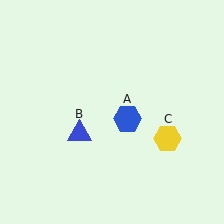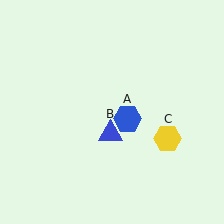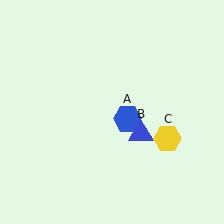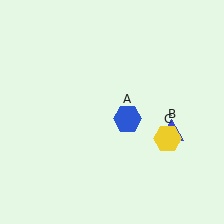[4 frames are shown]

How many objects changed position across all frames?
1 object changed position: blue triangle (object B).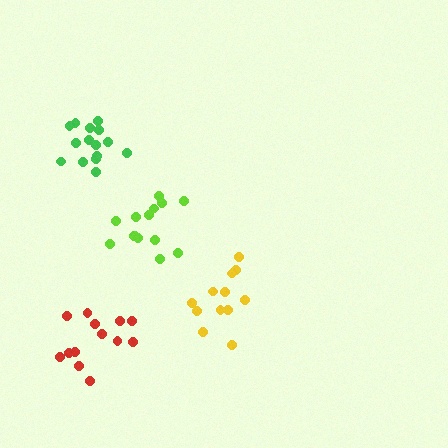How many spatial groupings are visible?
There are 4 spatial groupings.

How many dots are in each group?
Group 1: 14 dots, Group 2: 12 dots, Group 3: 15 dots, Group 4: 13 dots (54 total).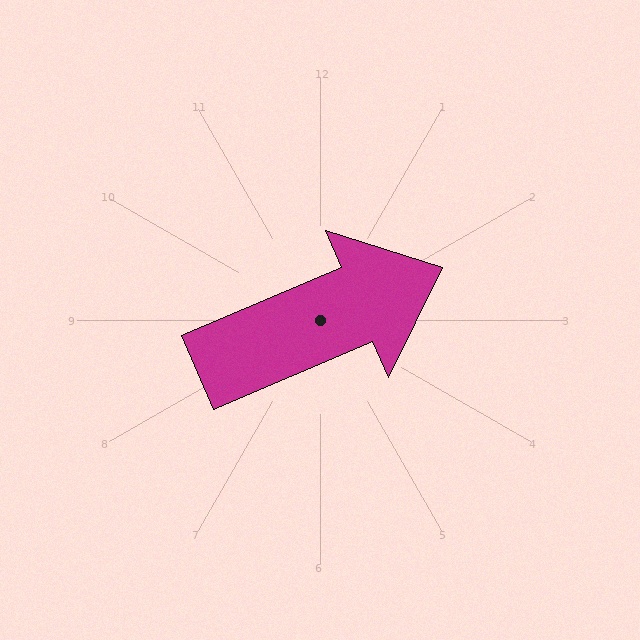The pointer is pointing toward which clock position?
Roughly 2 o'clock.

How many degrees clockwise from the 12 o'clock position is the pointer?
Approximately 67 degrees.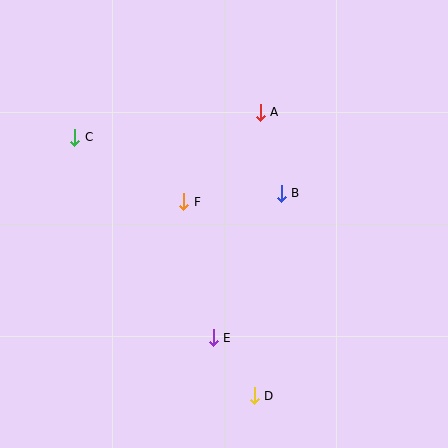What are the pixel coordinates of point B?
Point B is at (281, 193).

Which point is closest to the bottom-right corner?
Point D is closest to the bottom-right corner.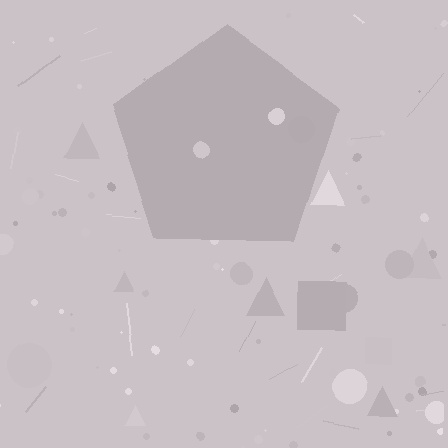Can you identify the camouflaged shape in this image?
The camouflaged shape is a pentagon.